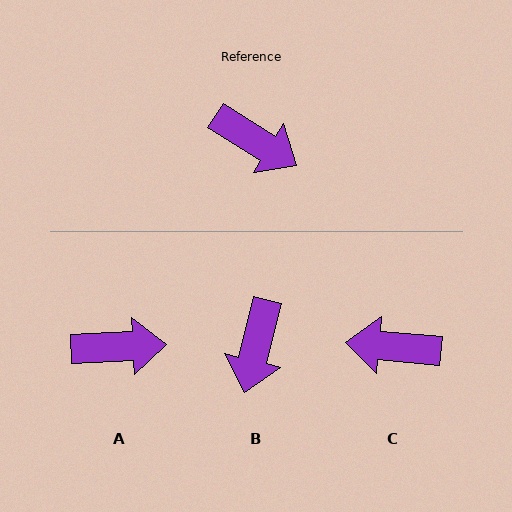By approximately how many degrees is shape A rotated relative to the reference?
Approximately 35 degrees counter-clockwise.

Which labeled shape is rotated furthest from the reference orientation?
C, about 153 degrees away.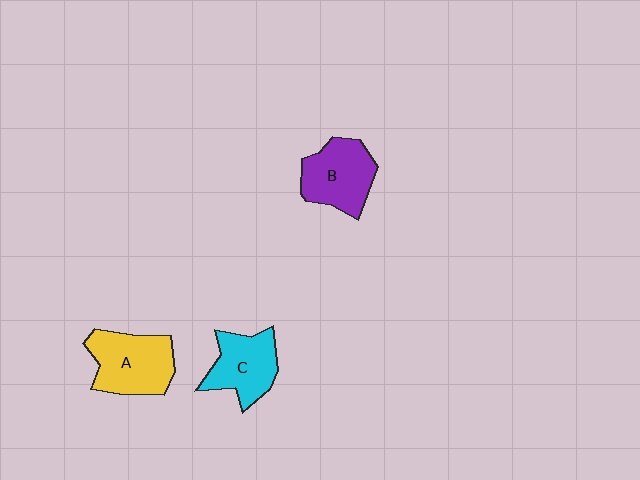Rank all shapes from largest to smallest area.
From largest to smallest: A (yellow), B (purple), C (cyan).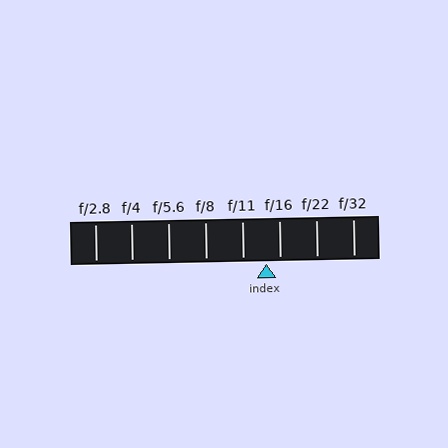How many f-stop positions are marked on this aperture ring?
There are 8 f-stop positions marked.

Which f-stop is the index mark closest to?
The index mark is closest to f/16.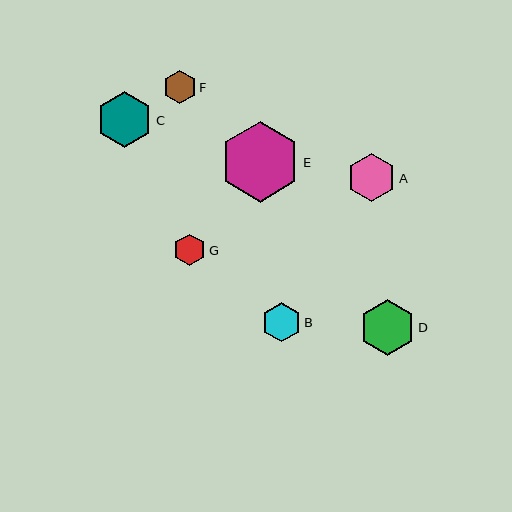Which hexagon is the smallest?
Hexagon G is the smallest with a size of approximately 32 pixels.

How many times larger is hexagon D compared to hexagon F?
Hexagon D is approximately 1.7 times the size of hexagon F.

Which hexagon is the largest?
Hexagon E is the largest with a size of approximately 80 pixels.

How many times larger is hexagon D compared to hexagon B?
Hexagon D is approximately 1.4 times the size of hexagon B.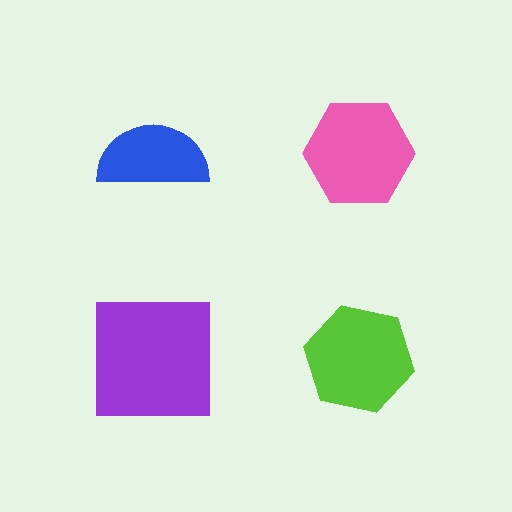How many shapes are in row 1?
2 shapes.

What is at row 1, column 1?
A blue semicircle.